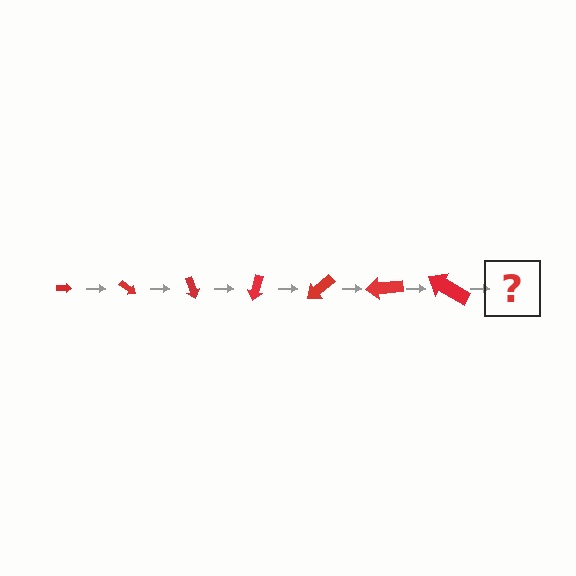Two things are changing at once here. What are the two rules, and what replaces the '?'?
The two rules are that the arrow grows larger each step and it rotates 35 degrees each step. The '?' should be an arrow, larger than the previous one and rotated 245 degrees from the start.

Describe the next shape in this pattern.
It should be an arrow, larger than the previous one and rotated 245 degrees from the start.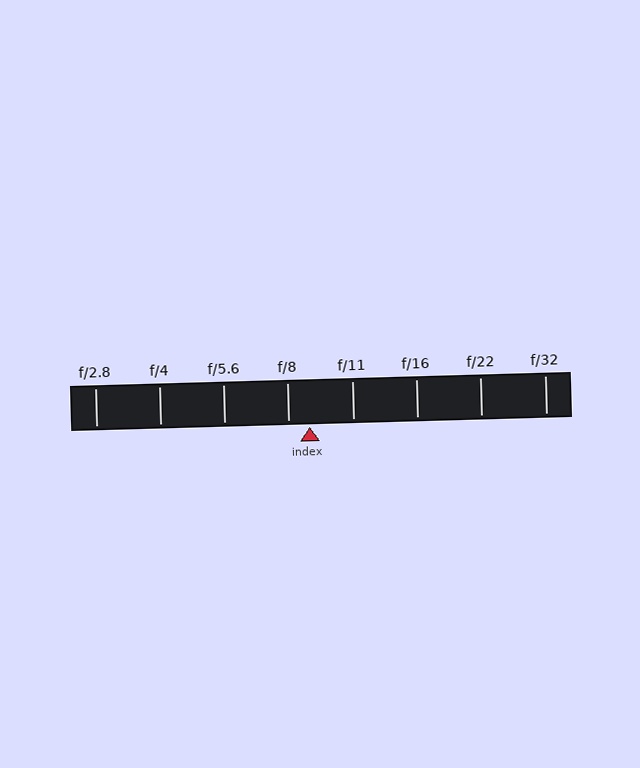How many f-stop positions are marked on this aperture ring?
There are 8 f-stop positions marked.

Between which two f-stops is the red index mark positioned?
The index mark is between f/8 and f/11.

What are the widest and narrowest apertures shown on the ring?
The widest aperture shown is f/2.8 and the narrowest is f/32.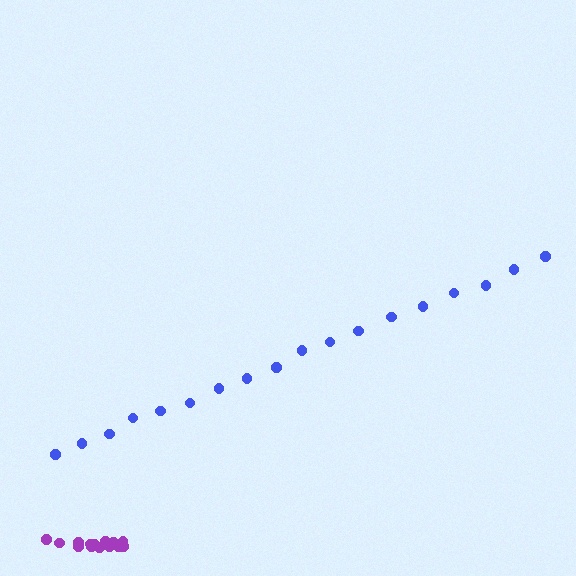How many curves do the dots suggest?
There are 2 distinct paths.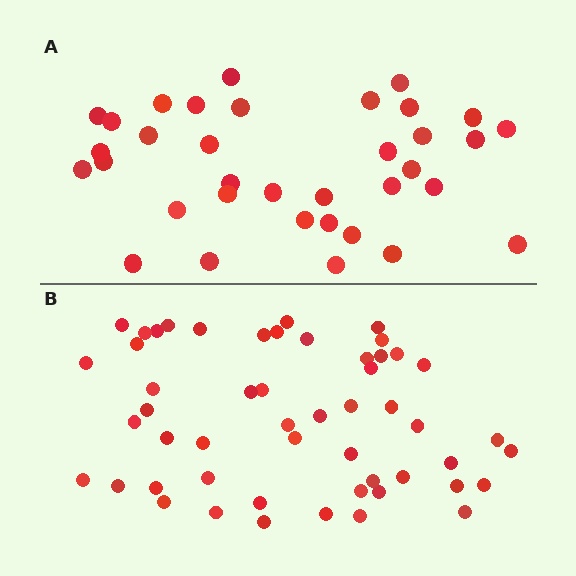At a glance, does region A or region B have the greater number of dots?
Region B (the bottom region) has more dots.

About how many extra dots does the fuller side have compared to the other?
Region B has approximately 15 more dots than region A.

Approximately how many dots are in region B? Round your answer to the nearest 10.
About 50 dots. (The exact count is 52, which rounds to 50.)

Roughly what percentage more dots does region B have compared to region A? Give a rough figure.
About 50% more.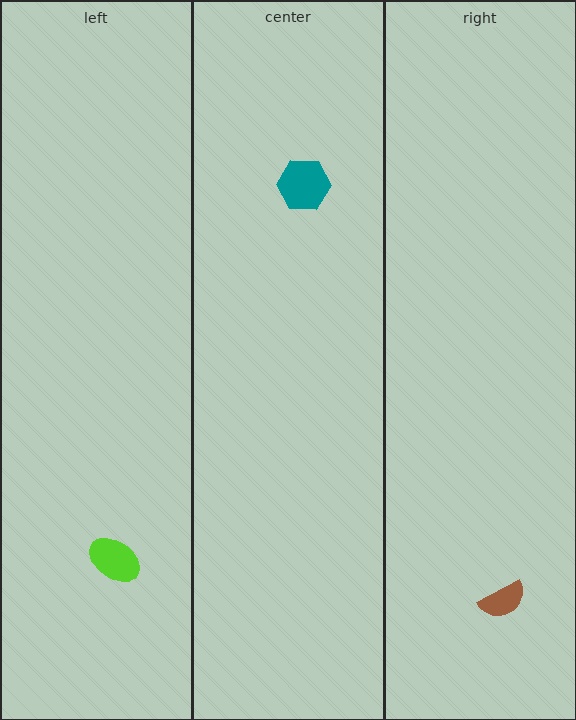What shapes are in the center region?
The teal hexagon.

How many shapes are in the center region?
1.